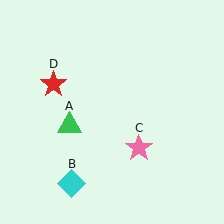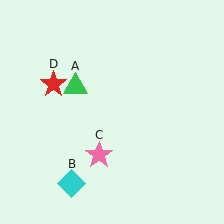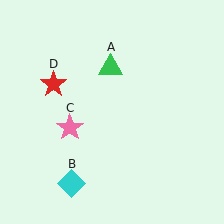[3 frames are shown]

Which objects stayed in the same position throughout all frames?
Cyan diamond (object B) and red star (object D) remained stationary.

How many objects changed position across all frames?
2 objects changed position: green triangle (object A), pink star (object C).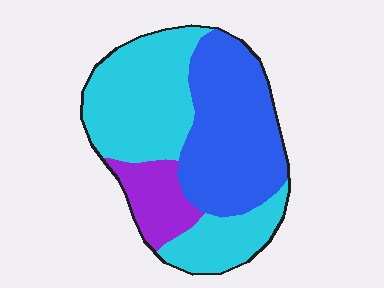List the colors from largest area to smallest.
From largest to smallest: cyan, blue, purple.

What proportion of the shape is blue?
Blue takes up about two fifths (2/5) of the shape.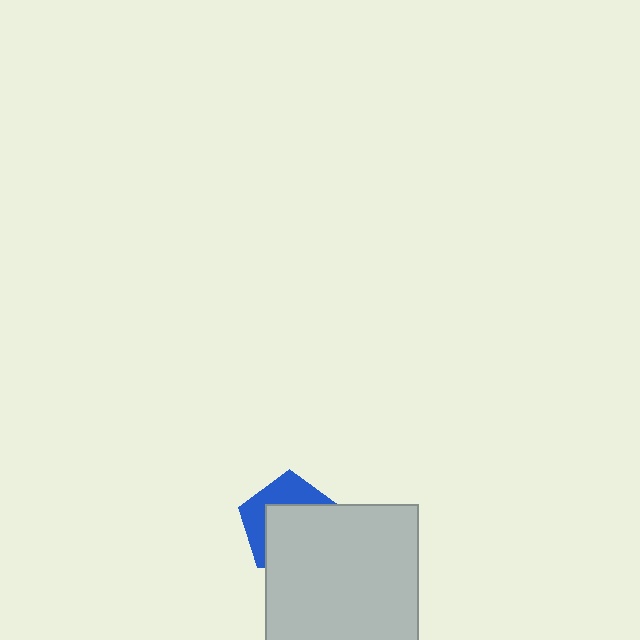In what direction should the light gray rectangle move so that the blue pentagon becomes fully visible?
The light gray rectangle should move toward the lower-right. That is the shortest direction to clear the overlap and leave the blue pentagon fully visible.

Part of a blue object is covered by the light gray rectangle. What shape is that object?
It is a pentagon.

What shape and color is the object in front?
The object in front is a light gray rectangle.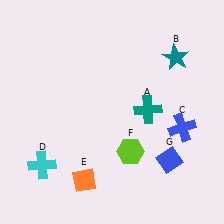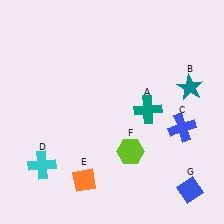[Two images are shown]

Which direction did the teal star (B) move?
The teal star (B) moved down.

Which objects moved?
The objects that moved are: the teal star (B), the blue diamond (G).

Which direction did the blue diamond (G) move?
The blue diamond (G) moved down.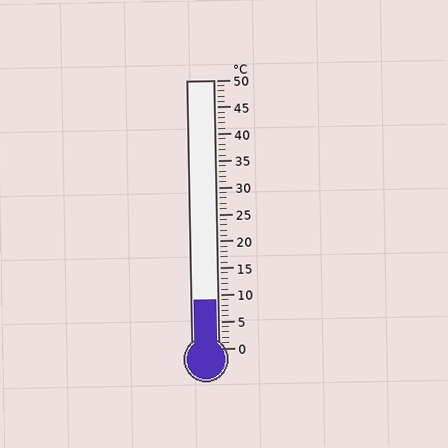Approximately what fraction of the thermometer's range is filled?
The thermometer is filled to approximately 20% of its range.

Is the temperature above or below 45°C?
The temperature is below 45°C.